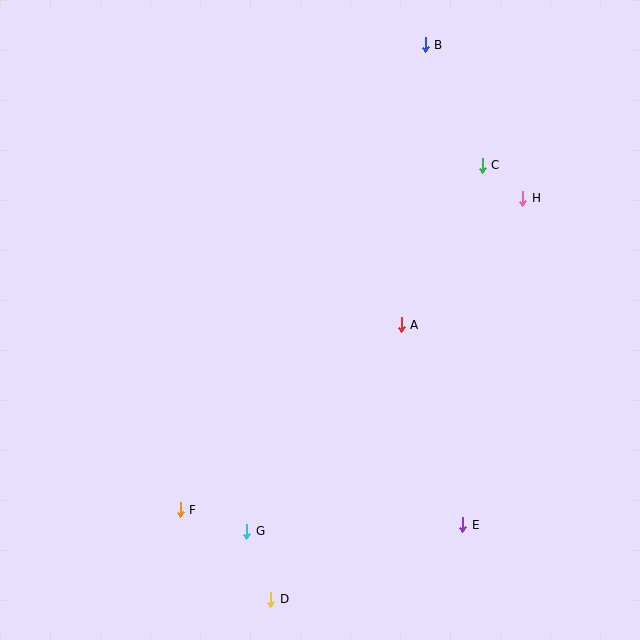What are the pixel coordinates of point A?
Point A is at (401, 325).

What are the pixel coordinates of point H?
Point H is at (523, 198).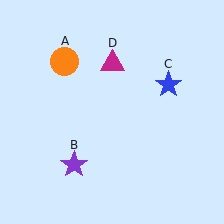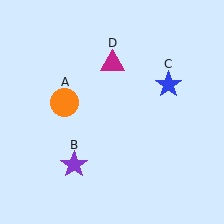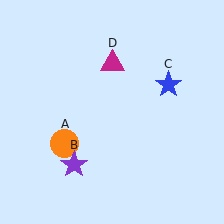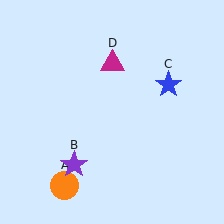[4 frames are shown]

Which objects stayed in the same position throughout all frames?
Purple star (object B) and blue star (object C) and magenta triangle (object D) remained stationary.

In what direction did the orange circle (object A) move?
The orange circle (object A) moved down.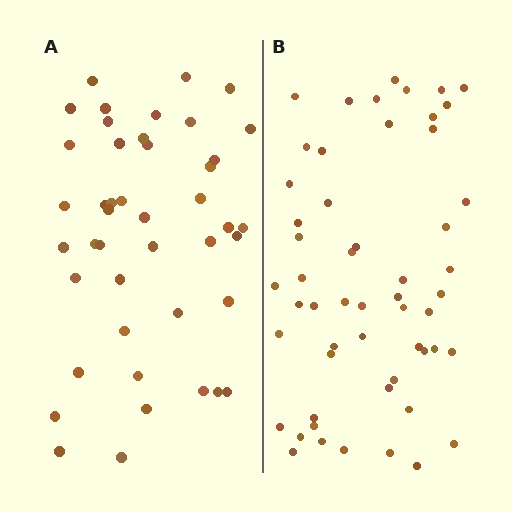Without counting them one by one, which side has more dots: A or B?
Region B (the right region) has more dots.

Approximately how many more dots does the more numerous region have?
Region B has roughly 10 or so more dots than region A.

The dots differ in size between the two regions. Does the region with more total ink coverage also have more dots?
No. Region A has more total ink coverage because its dots are larger, but region B actually contains more individual dots. Total area can be misleading — the number of items is what matters here.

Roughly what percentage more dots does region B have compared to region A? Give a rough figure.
About 25% more.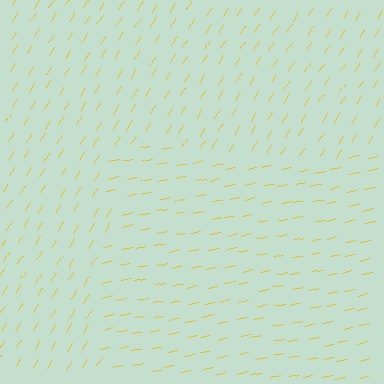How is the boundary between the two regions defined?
The boundary is defined purely by a change in line orientation (approximately 45 degrees difference). All lines are the same color and thickness.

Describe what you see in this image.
The image is filled with small yellow line segments. A rectangle region in the image has lines oriented differently from the surrounding lines, creating a visible texture boundary.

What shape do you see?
I see a rectangle.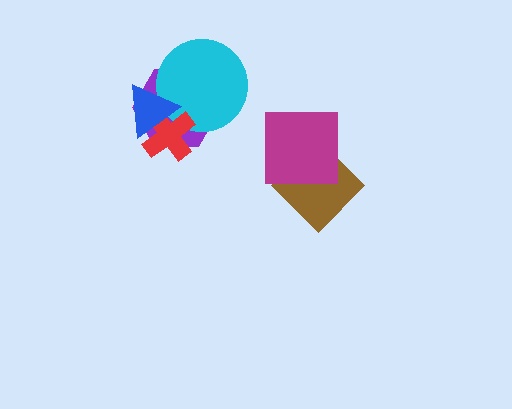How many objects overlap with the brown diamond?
1 object overlaps with the brown diamond.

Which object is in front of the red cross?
The blue triangle is in front of the red cross.